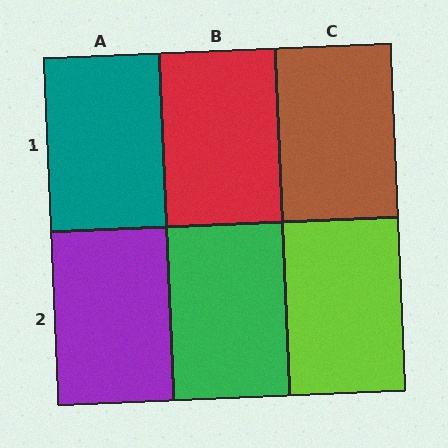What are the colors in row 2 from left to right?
Purple, green, lime.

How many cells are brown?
1 cell is brown.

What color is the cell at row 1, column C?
Brown.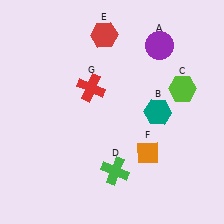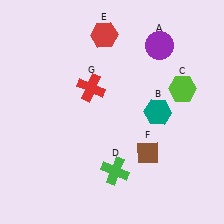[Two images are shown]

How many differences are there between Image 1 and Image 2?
There is 1 difference between the two images.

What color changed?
The diamond (F) changed from orange in Image 1 to brown in Image 2.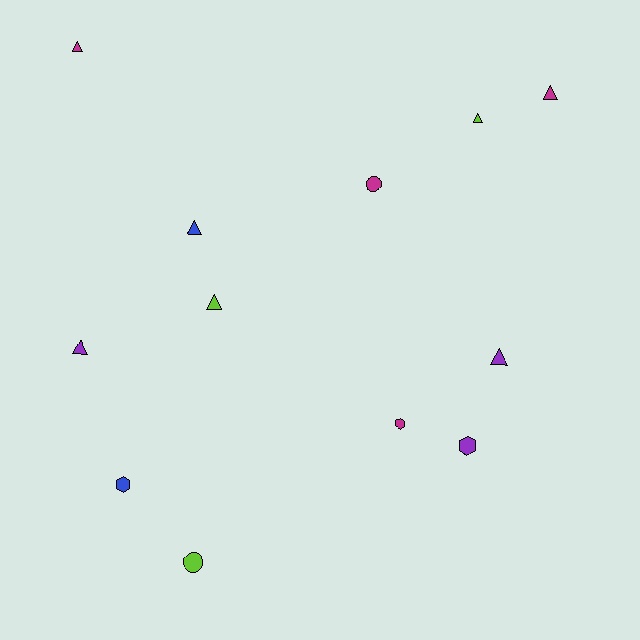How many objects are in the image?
There are 12 objects.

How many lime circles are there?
There is 1 lime circle.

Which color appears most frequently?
Magenta, with 4 objects.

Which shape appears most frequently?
Triangle, with 7 objects.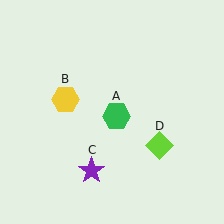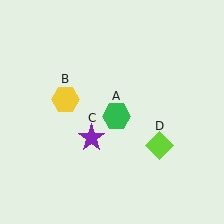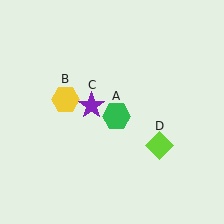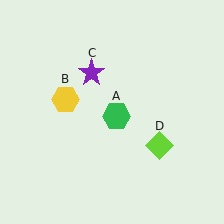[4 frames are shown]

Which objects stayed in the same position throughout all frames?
Green hexagon (object A) and yellow hexagon (object B) and lime diamond (object D) remained stationary.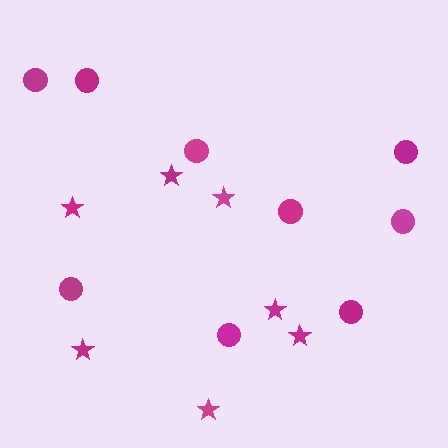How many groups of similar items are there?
There are 2 groups: one group of stars (7) and one group of circles (9).